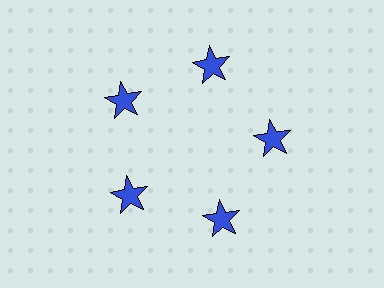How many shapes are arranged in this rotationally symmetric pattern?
There are 5 shapes, arranged in 5 groups of 1.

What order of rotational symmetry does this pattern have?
This pattern has 5-fold rotational symmetry.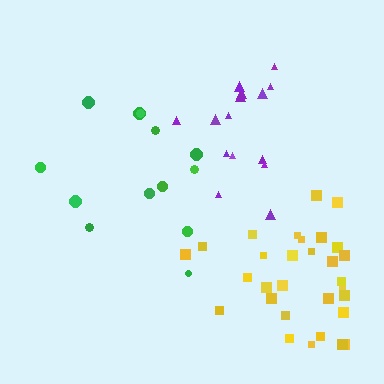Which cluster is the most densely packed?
Yellow.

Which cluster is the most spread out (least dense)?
Green.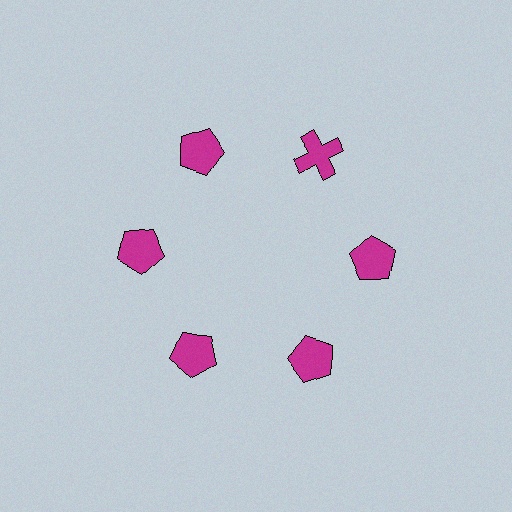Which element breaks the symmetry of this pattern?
The magenta cross at roughly the 1 o'clock position breaks the symmetry. All other shapes are magenta pentagons.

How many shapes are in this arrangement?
There are 6 shapes arranged in a ring pattern.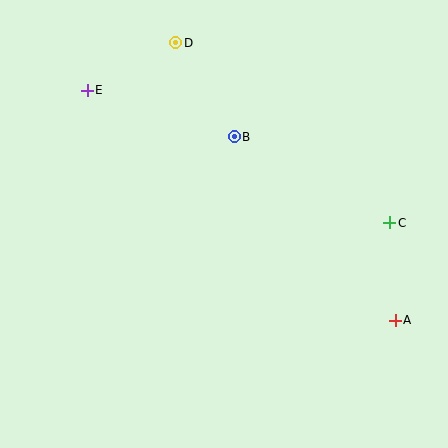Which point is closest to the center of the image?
Point B at (234, 137) is closest to the center.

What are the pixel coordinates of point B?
Point B is at (234, 137).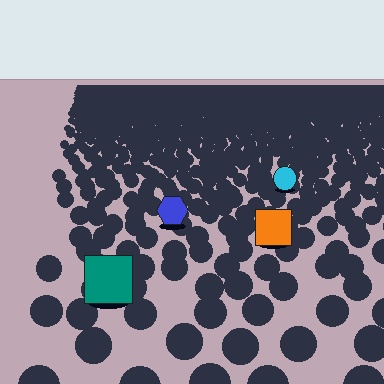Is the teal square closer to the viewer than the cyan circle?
Yes. The teal square is closer — you can tell from the texture gradient: the ground texture is coarser near it.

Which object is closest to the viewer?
The teal square is closest. The texture marks near it are larger and more spread out.